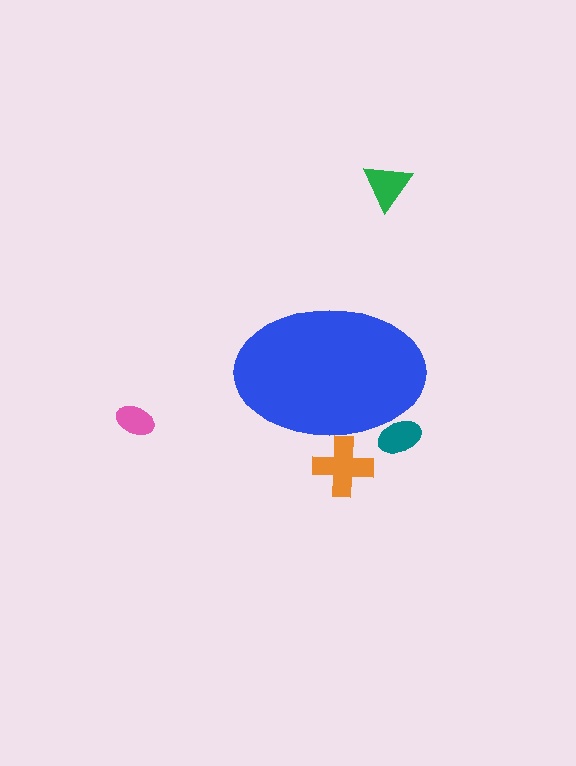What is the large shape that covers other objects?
A blue ellipse.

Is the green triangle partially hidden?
No, the green triangle is fully visible.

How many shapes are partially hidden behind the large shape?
2 shapes are partially hidden.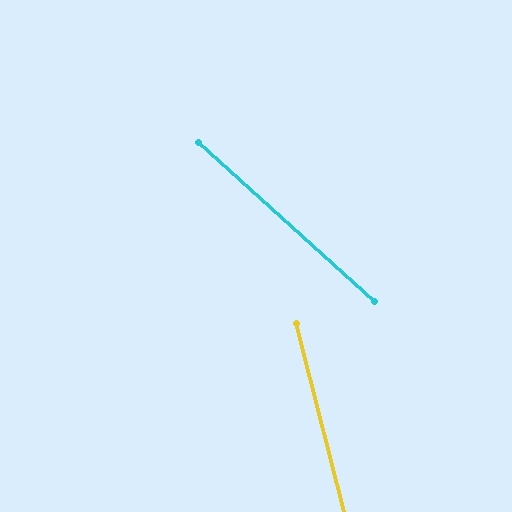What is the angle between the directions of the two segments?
Approximately 34 degrees.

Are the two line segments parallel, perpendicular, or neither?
Neither parallel nor perpendicular — they differ by about 34°.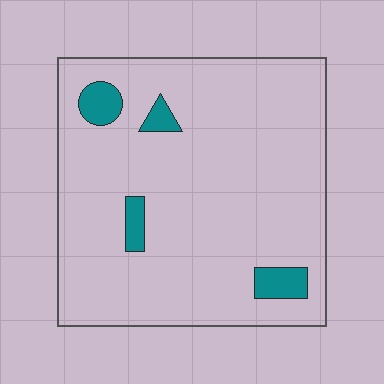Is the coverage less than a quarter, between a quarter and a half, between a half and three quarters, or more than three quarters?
Less than a quarter.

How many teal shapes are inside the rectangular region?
4.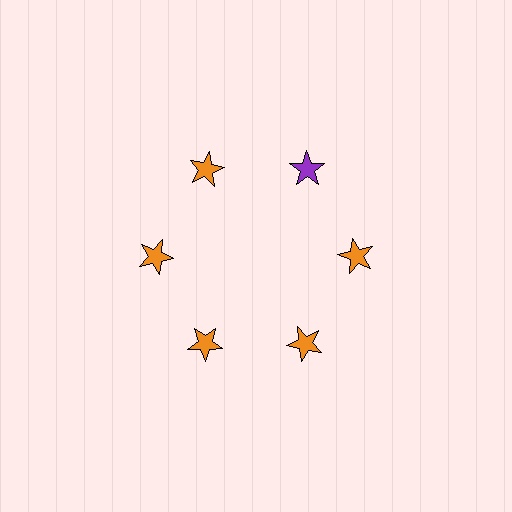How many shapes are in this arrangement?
There are 6 shapes arranged in a ring pattern.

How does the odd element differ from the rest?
It has a different color: purple instead of orange.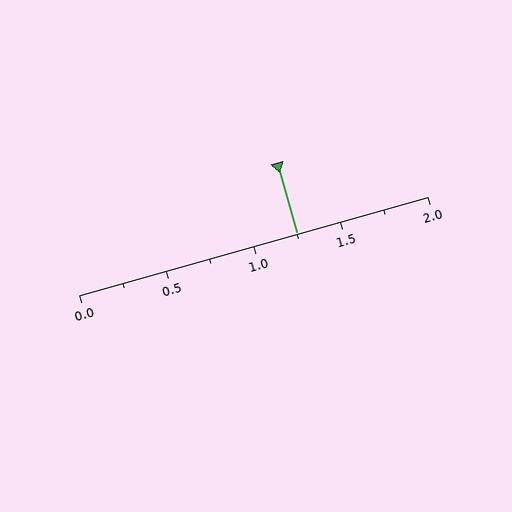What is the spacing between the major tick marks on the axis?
The major ticks are spaced 0.5 apart.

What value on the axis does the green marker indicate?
The marker indicates approximately 1.25.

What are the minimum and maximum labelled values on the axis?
The axis runs from 0.0 to 2.0.